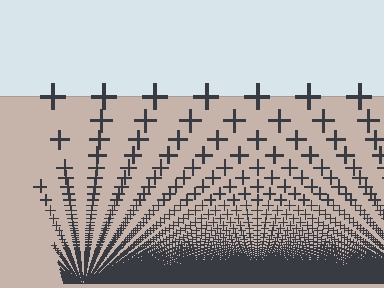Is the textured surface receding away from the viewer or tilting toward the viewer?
The surface appears to tilt toward the viewer. Texture elements get larger and sparser toward the top.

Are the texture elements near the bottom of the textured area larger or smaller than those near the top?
Smaller. The gradient is inverted — elements near the bottom are smaller and denser.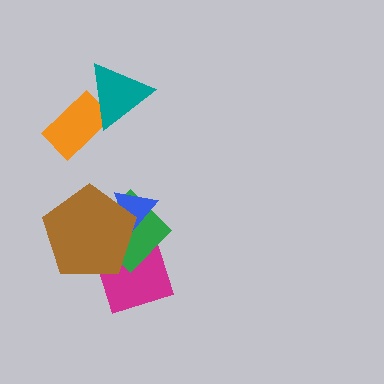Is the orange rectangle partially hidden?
Yes, it is partially covered by another shape.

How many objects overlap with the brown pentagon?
3 objects overlap with the brown pentagon.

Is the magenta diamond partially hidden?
Yes, it is partially covered by another shape.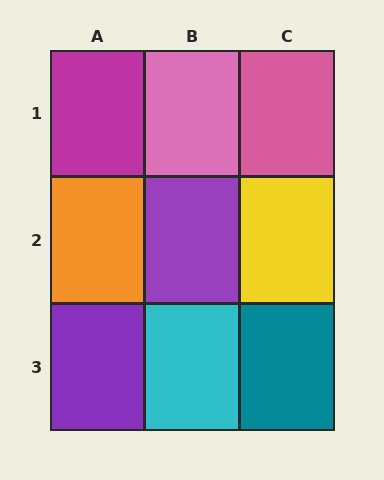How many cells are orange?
1 cell is orange.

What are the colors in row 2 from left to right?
Orange, purple, yellow.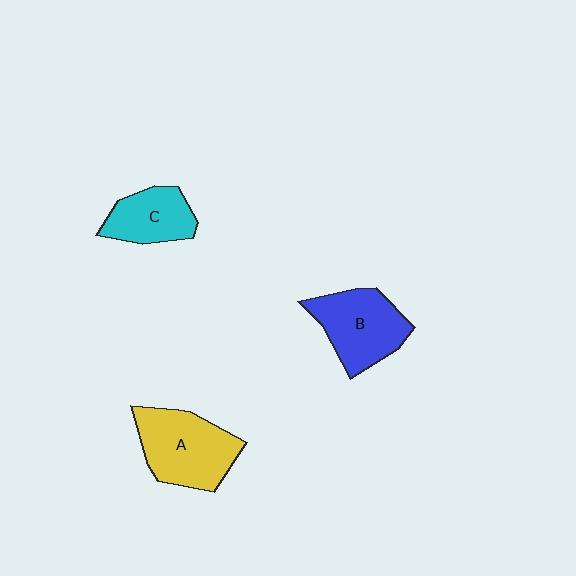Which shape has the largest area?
Shape A (yellow).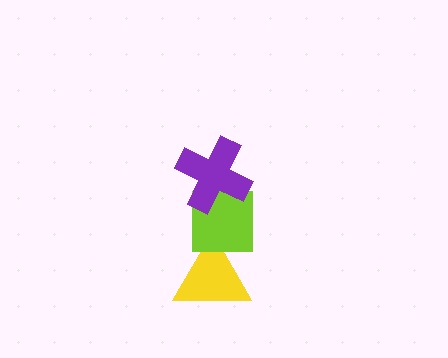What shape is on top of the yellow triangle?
The lime square is on top of the yellow triangle.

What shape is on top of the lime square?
The purple cross is on top of the lime square.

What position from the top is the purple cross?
The purple cross is 1st from the top.